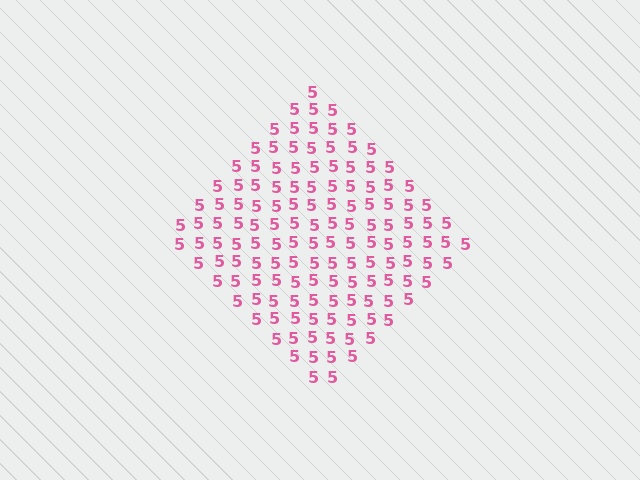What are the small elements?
The small elements are digit 5's.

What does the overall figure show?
The overall figure shows a diamond.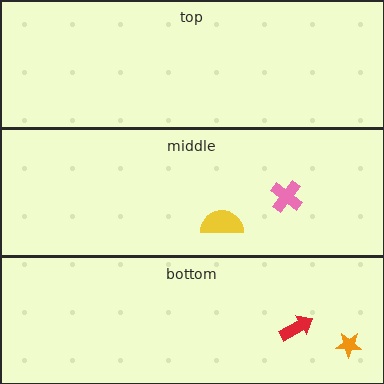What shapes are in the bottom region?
The red arrow, the orange star.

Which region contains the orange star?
The bottom region.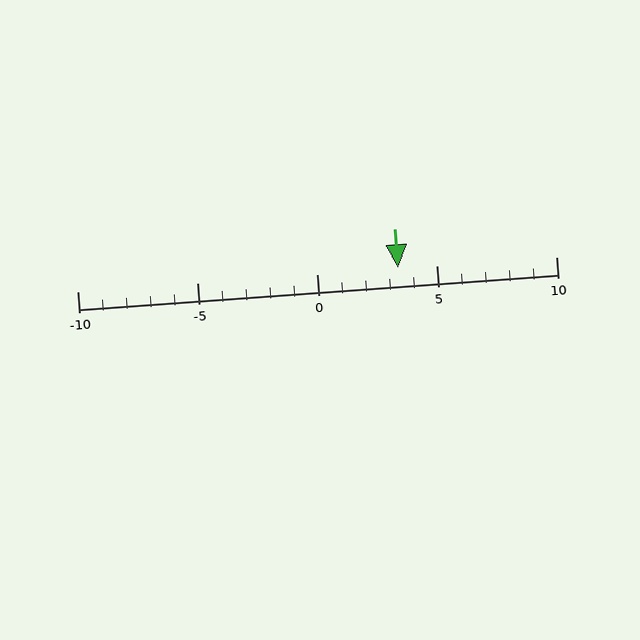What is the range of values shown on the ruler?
The ruler shows values from -10 to 10.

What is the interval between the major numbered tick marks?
The major tick marks are spaced 5 units apart.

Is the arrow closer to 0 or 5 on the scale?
The arrow is closer to 5.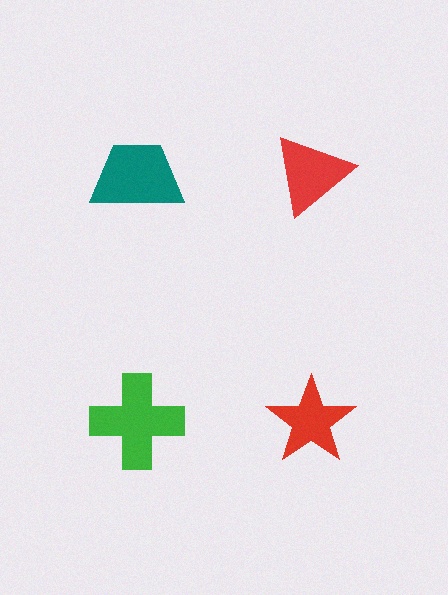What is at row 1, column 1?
A teal trapezoid.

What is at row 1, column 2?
A red triangle.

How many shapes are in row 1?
2 shapes.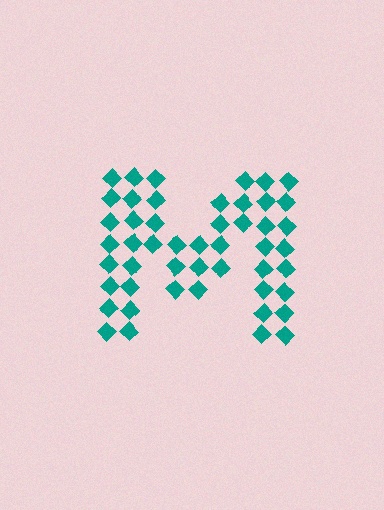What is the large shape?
The large shape is the letter M.